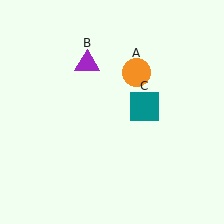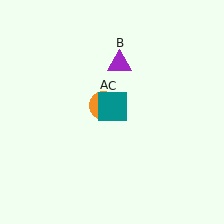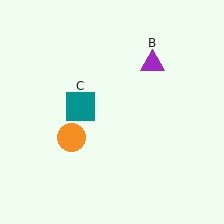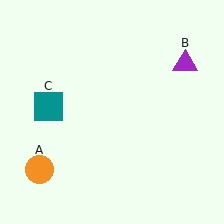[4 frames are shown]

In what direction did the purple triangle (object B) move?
The purple triangle (object B) moved right.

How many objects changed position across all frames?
3 objects changed position: orange circle (object A), purple triangle (object B), teal square (object C).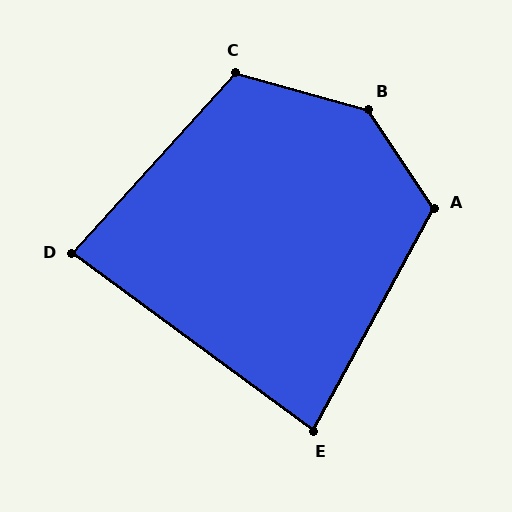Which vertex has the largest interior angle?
B, at approximately 139 degrees.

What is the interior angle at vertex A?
Approximately 118 degrees (obtuse).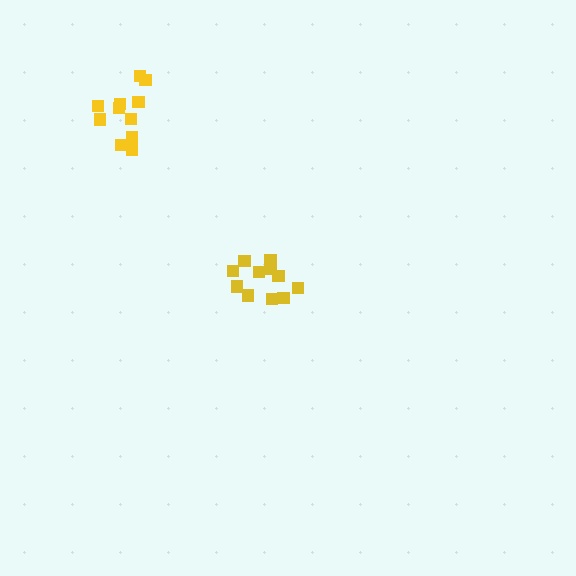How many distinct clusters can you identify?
There are 2 distinct clusters.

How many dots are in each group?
Group 1: 11 dots, Group 2: 12 dots (23 total).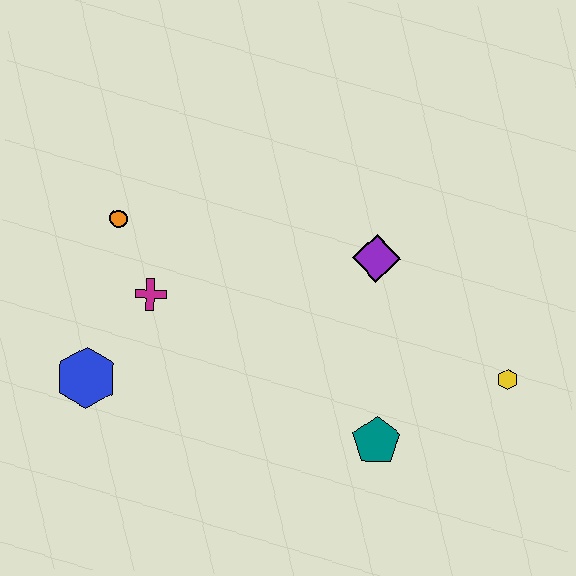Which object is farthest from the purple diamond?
The blue hexagon is farthest from the purple diamond.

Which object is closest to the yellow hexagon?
The teal pentagon is closest to the yellow hexagon.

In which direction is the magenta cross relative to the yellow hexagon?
The magenta cross is to the left of the yellow hexagon.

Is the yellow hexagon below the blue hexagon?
No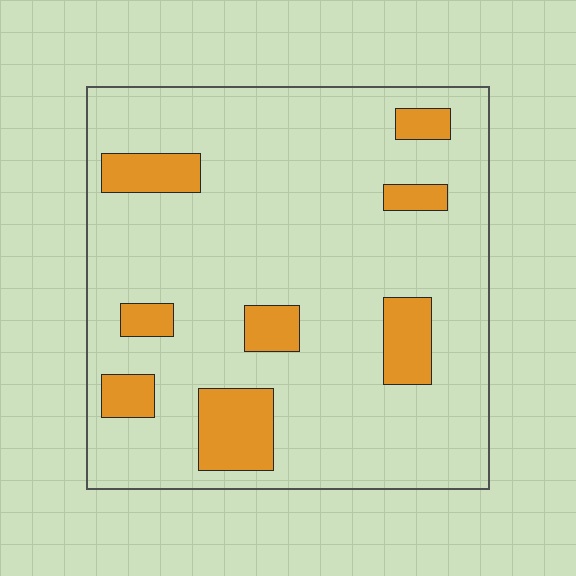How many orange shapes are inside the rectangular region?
8.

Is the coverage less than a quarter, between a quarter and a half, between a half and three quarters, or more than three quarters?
Less than a quarter.